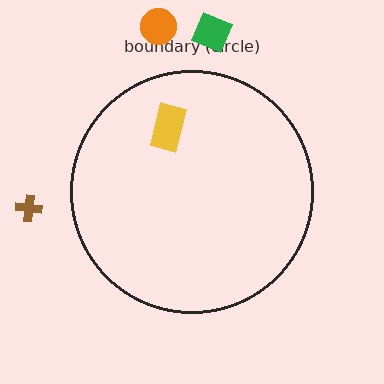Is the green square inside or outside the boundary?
Outside.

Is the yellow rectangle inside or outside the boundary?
Inside.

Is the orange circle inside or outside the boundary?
Outside.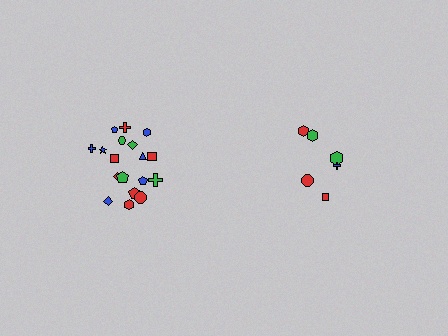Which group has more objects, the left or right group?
The left group.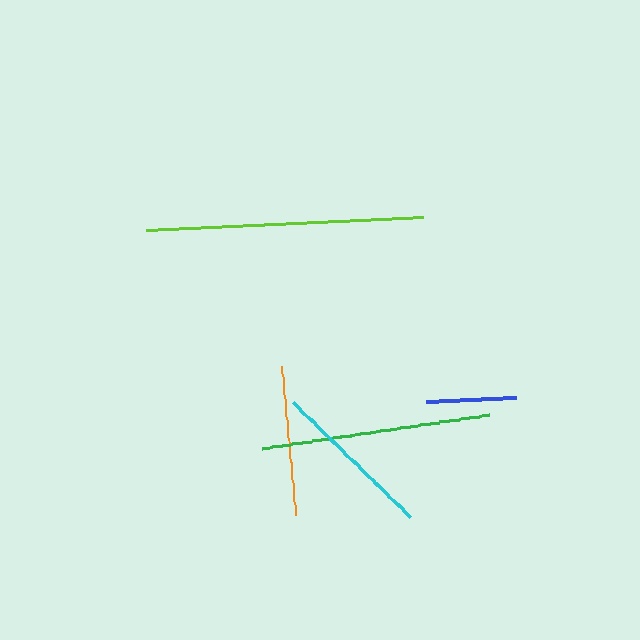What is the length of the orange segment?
The orange segment is approximately 150 pixels long.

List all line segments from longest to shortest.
From longest to shortest: lime, green, cyan, orange, blue.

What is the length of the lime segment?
The lime segment is approximately 277 pixels long.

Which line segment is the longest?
The lime line is the longest at approximately 277 pixels.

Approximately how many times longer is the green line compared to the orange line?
The green line is approximately 1.5 times the length of the orange line.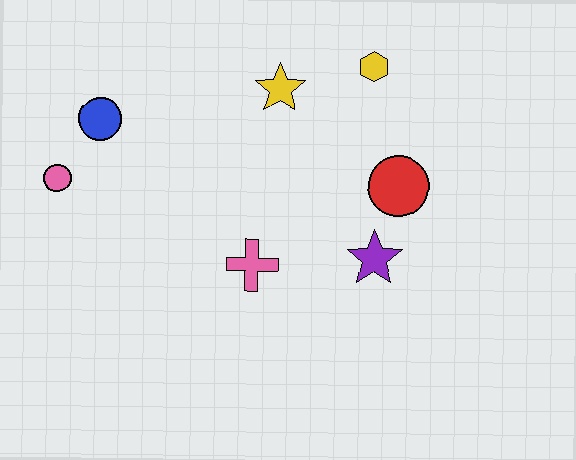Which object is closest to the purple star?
The red circle is closest to the purple star.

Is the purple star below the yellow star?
Yes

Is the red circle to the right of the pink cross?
Yes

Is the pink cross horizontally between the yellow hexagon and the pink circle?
Yes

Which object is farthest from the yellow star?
The pink circle is farthest from the yellow star.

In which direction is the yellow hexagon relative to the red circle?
The yellow hexagon is above the red circle.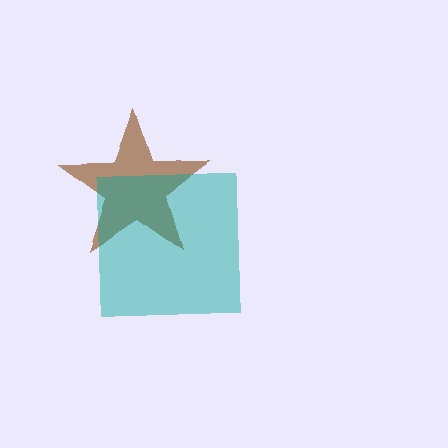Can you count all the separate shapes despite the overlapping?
Yes, there are 2 separate shapes.